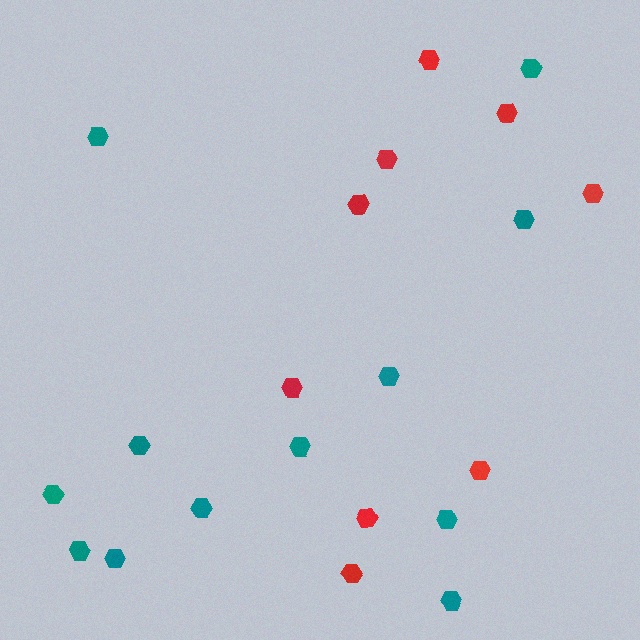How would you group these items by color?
There are 2 groups: one group of red hexagons (9) and one group of teal hexagons (12).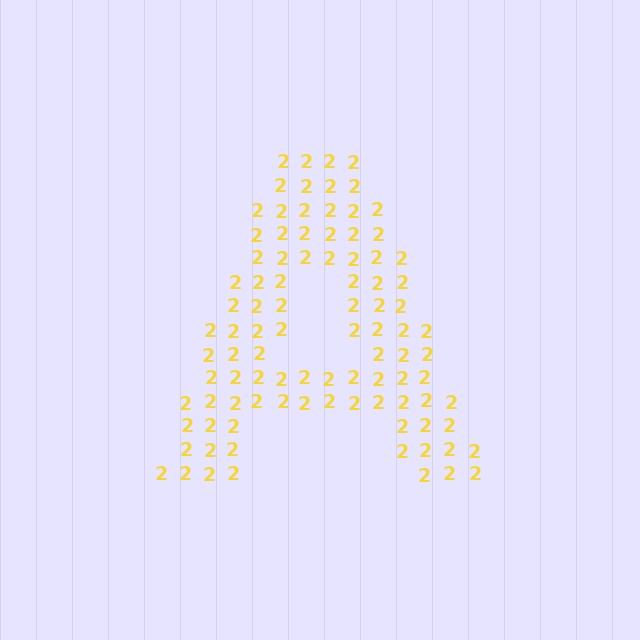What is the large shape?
The large shape is the letter A.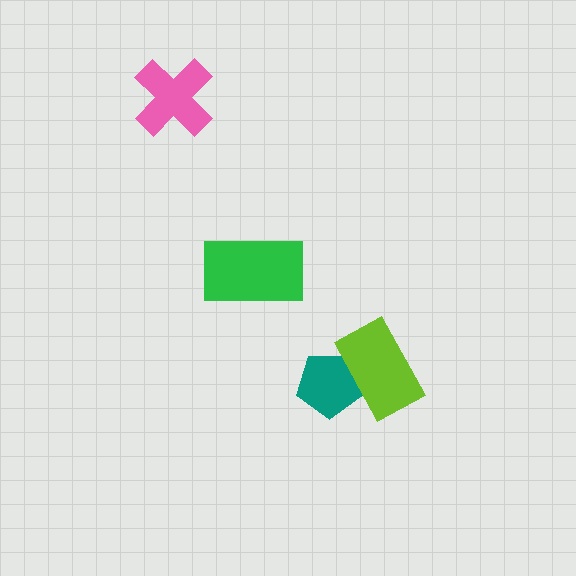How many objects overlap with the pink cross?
0 objects overlap with the pink cross.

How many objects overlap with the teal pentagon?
1 object overlaps with the teal pentagon.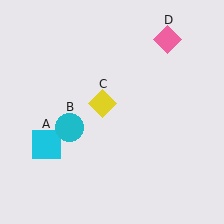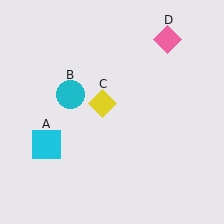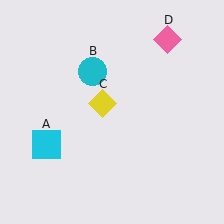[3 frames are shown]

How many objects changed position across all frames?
1 object changed position: cyan circle (object B).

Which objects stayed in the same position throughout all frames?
Cyan square (object A) and yellow diamond (object C) and pink diamond (object D) remained stationary.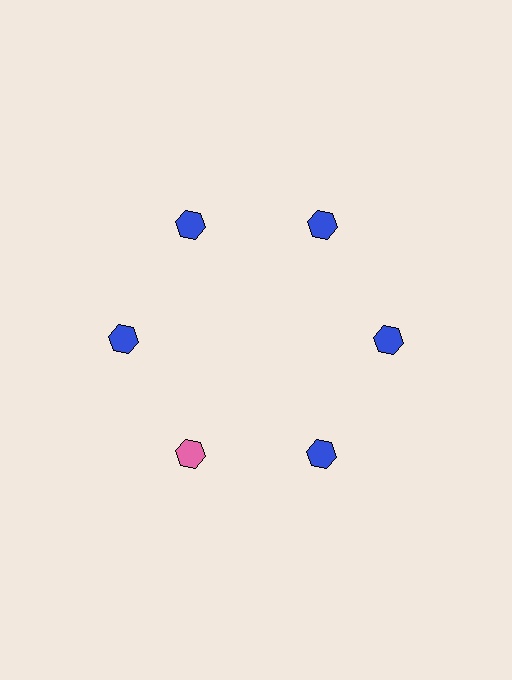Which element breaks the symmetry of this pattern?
The pink hexagon at roughly the 7 o'clock position breaks the symmetry. All other shapes are blue hexagons.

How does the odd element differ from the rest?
It has a different color: pink instead of blue.